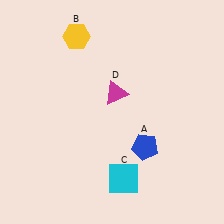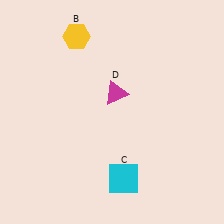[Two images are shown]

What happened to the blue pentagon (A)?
The blue pentagon (A) was removed in Image 2. It was in the bottom-right area of Image 1.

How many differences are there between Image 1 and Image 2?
There is 1 difference between the two images.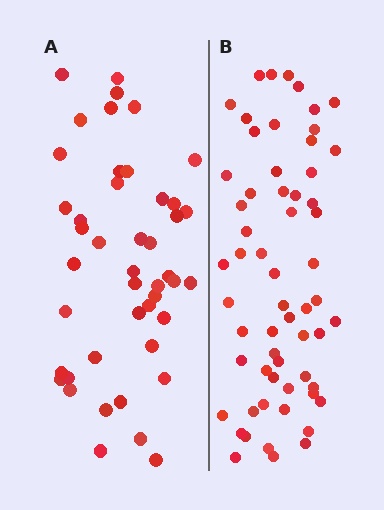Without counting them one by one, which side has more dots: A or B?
Region B (the right region) has more dots.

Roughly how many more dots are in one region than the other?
Region B has approximately 15 more dots than region A.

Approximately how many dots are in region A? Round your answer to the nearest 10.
About 40 dots. (The exact count is 45, which rounds to 40.)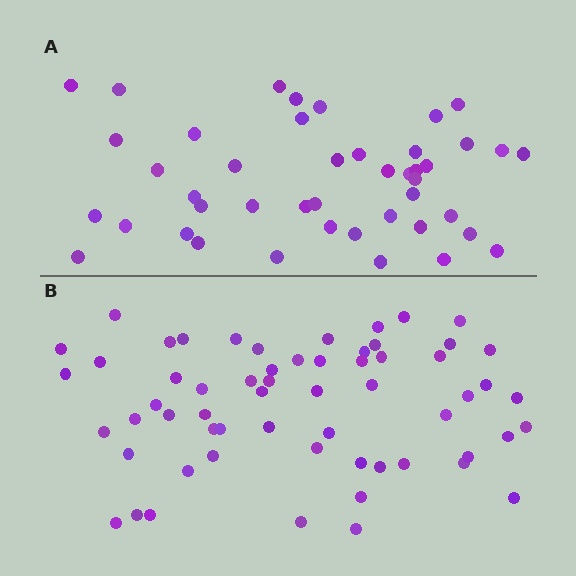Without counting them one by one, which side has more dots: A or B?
Region B (the bottom region) has more dots.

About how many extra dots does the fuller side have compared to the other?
Region B has approximately 15 more dots than region A.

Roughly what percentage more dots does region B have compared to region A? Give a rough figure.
About 35% more.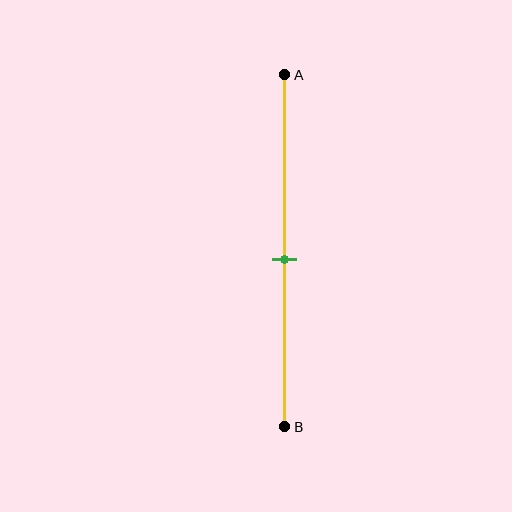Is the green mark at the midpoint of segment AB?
Yes, the mark is approximately at the midpoint.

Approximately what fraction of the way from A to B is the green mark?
The green mark is approximately 50% of the way from A to B.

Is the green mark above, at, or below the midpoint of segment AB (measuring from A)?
The green mark is approximately at the midpoint of segment AB.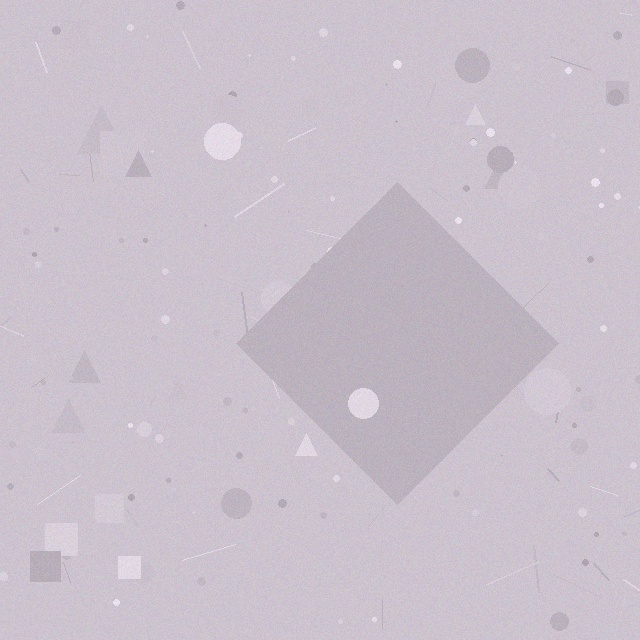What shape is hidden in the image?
A diamond is hidden in the image.